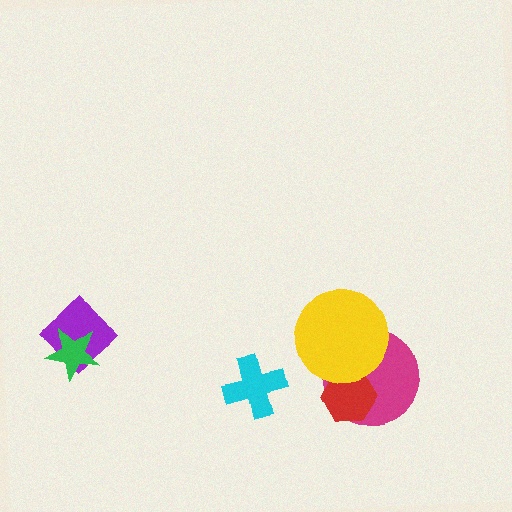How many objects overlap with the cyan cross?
0 objects overlap with the cyan cross.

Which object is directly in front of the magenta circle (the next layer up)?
The red hexagon is directly in front of the magenta circle.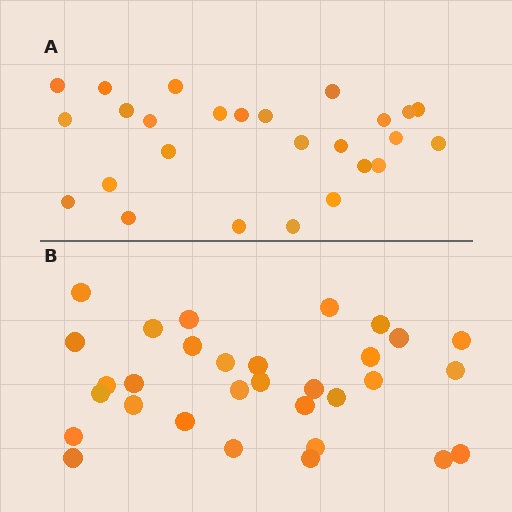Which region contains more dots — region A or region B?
Region B (the bottom region) has more dots.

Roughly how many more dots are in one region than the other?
Region B has about 5 more dots than region A.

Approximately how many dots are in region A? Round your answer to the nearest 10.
About 30 dots. (The exact count is 26, which rounds to 30.)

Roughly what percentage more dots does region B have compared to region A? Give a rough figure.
About 20% more.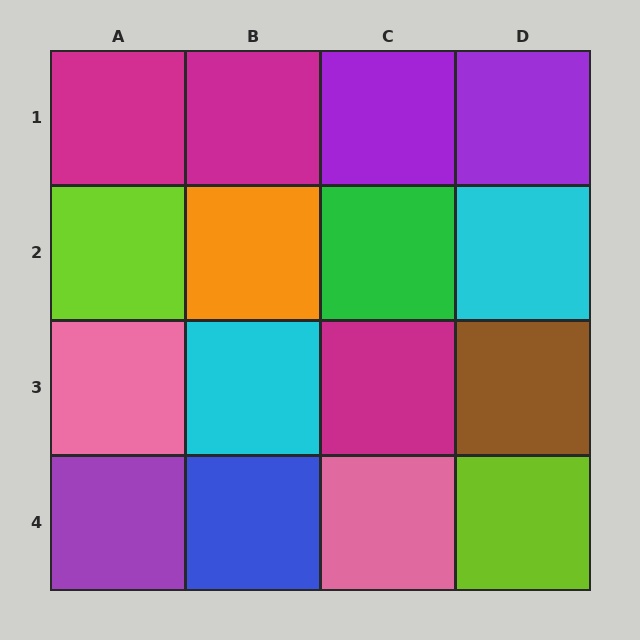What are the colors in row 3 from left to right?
Pink, cyan, magenta, brown.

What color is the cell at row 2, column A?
Lime.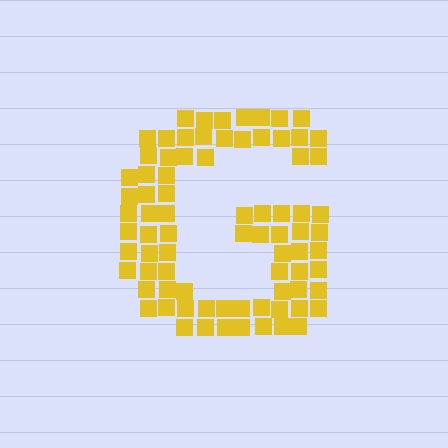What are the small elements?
The small elements are squares.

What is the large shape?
The large shape is the letter G.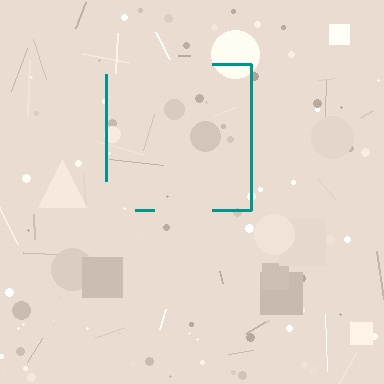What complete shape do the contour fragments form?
The contour fragments form a square.